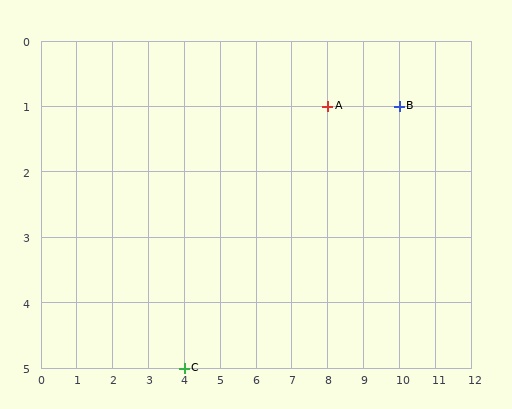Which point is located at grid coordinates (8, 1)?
Point A is at (8, 1).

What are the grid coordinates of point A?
Point A is at grid coordinates (8, 1).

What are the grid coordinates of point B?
Point B is at grid coordinates (10, 1).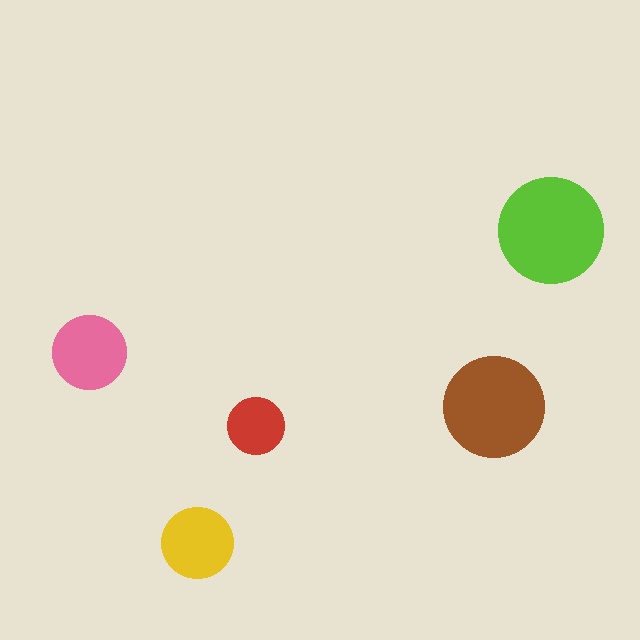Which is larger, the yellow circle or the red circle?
The yellow one.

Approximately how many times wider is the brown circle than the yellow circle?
About 1.5 times wider.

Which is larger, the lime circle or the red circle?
The lime one.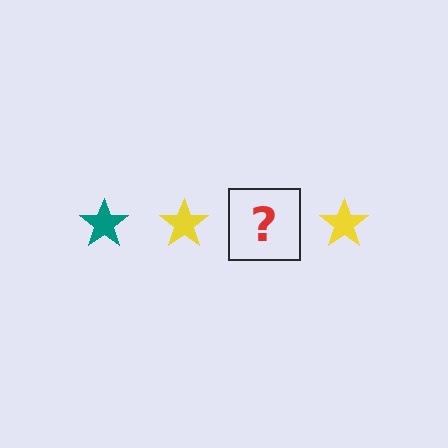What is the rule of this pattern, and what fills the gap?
The rule is that the pattern cycles through teal, yellow stars. The gap should be filled with a teal star.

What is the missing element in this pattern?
The missing element is a teal star.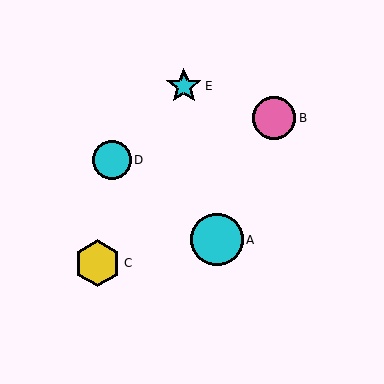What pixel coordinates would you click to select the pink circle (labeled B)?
Click at (274, 118) to select the pink circle B.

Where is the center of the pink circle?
The center of the pink circle is at (274, 118).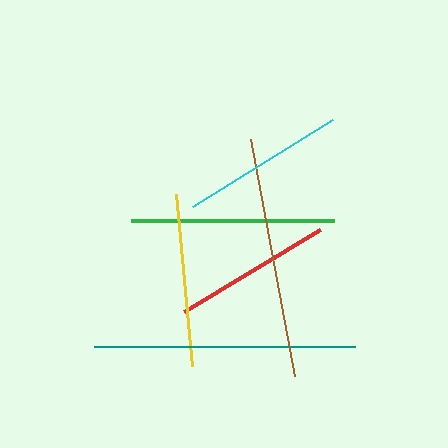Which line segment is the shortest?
The red line is the shortest at approximately 160 pixels.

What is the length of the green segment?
The green segment is approximately 204 pixels long.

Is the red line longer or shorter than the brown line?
The brown line is longer than the red line.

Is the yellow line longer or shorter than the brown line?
The brown line is longer than the yellow line.